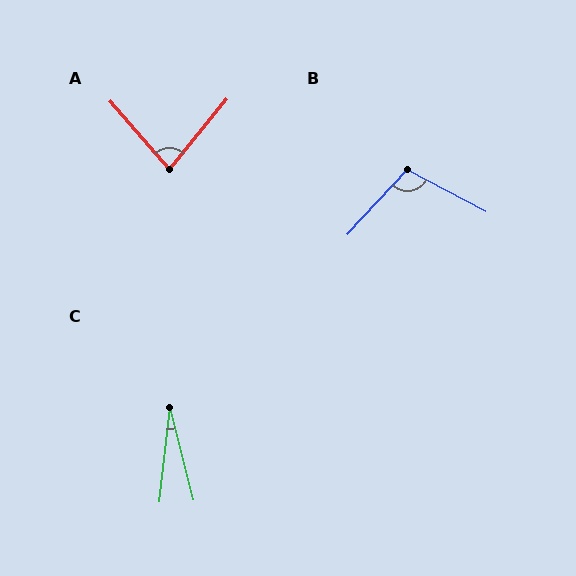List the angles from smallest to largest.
C (20°), A (80°), B (105°).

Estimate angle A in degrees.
Approximately 80 degrees.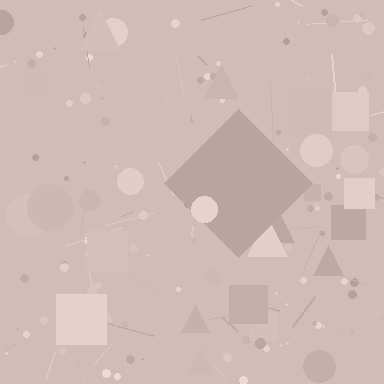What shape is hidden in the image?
A diamond is hidden in the image.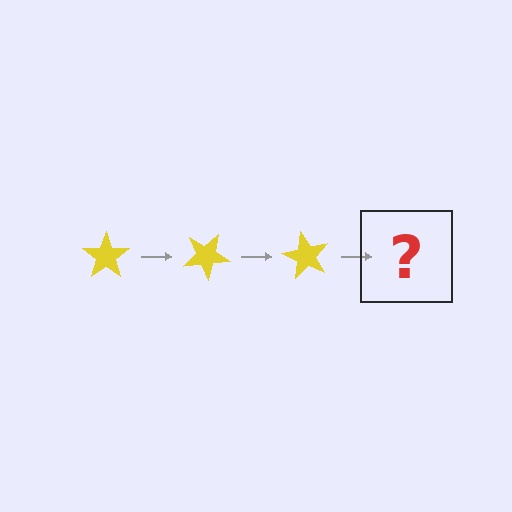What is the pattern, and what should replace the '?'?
The pattern is that the star rotates 30 degrees each step. The '?' should be a yellow star rotated 90 degrees.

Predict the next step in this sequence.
The next step is a yellow star rotated 90 degrees.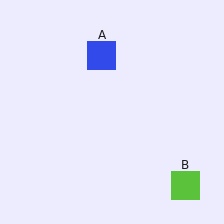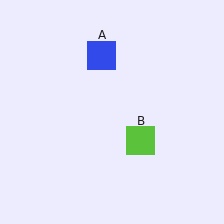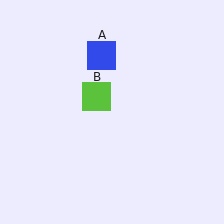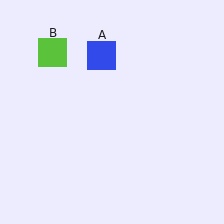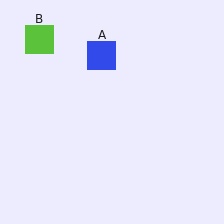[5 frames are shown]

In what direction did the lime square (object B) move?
The lime square (object B) moved up and to the left.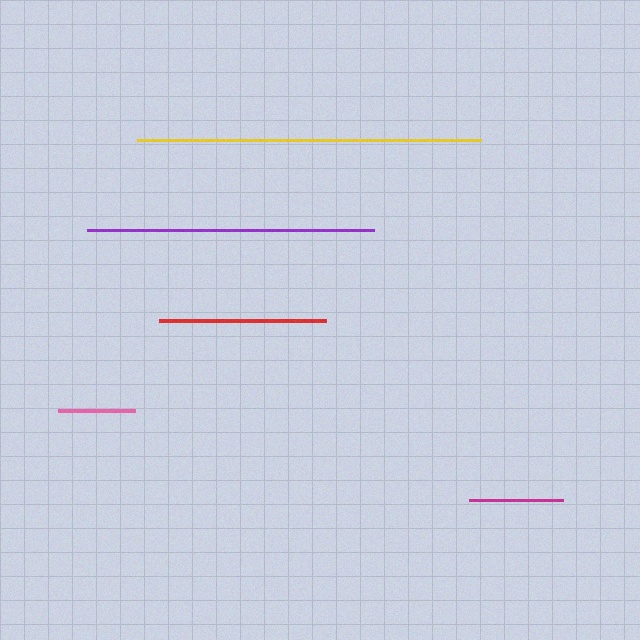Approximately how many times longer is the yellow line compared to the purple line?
The yellow line is approximately 1.2 times the length of the purple line.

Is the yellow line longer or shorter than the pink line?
The yellow line is longer than the pink line.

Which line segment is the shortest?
The pink line is the shortest at approximately 77 pixels.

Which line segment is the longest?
The yellow line is the longest at approximately 344 pixels.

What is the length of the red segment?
The red segment is approximately 166 pixels long.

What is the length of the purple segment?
The purple segment is approximately 287 pixels long.